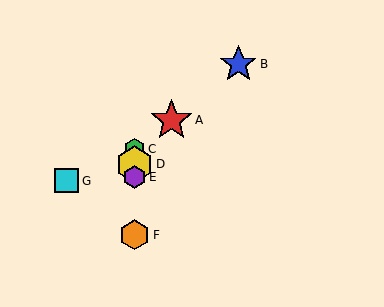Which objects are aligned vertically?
Objects C, D, E, F are aligned vertically.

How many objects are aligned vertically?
4 objects (C, D, E, F) are aligned vertically.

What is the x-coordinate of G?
Object G is at x≈67.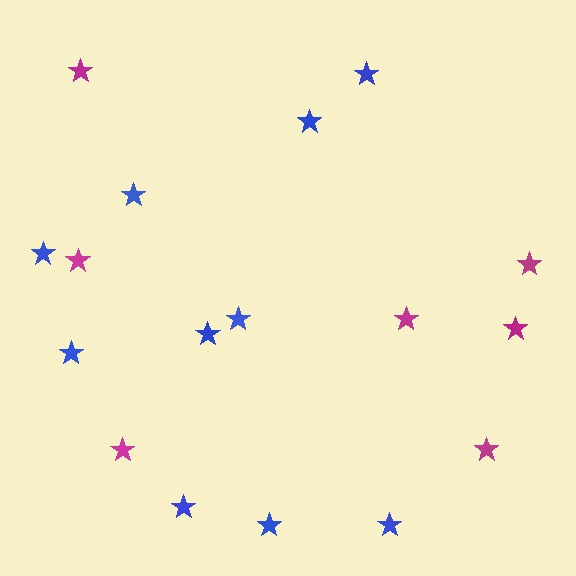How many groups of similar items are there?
There are 2 groups: one group of blue stars (10) and one group of magenta stars (7).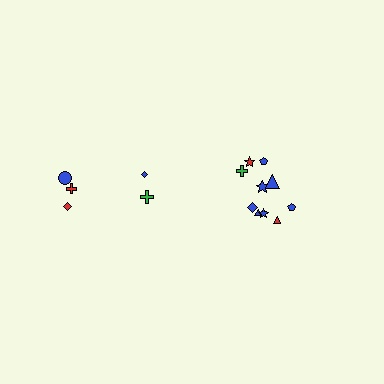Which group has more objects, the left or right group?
The right group.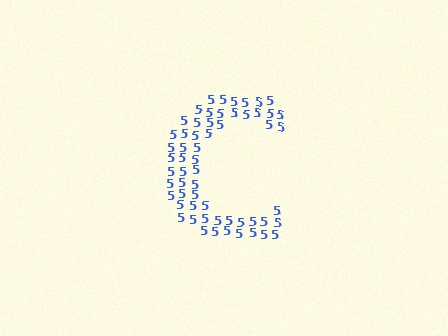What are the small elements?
The small elements are digit 5's.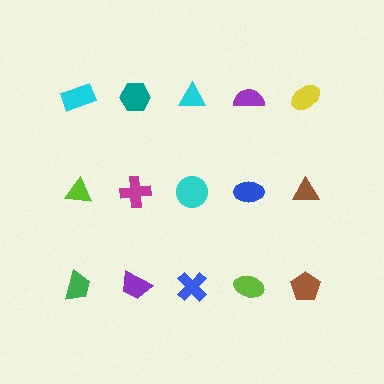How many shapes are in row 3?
5 shapes.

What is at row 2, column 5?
A brown triangle.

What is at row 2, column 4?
A blue ellipse.